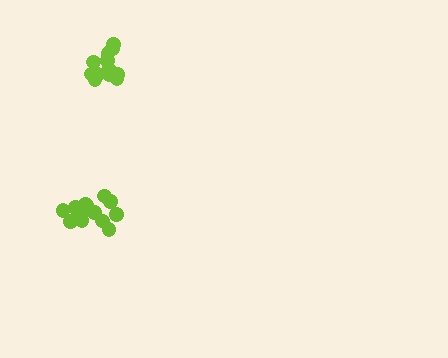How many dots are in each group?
Group 1: 14 dots, Group 2: 14 dots (28 total).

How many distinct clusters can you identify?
There are 2 distinct clusters.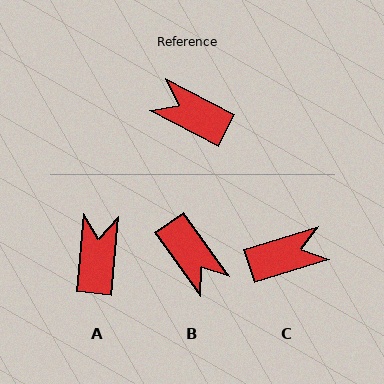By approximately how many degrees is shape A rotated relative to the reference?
Approximately 68 degrees clockwise.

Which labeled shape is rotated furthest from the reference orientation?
B, about 152 degrees away.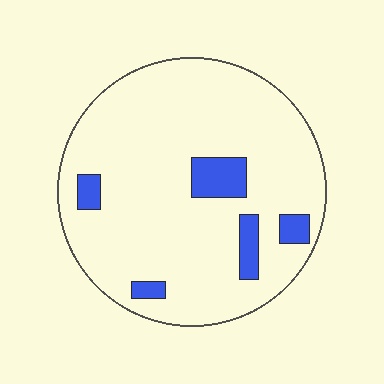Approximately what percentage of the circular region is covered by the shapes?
Approximately 10%.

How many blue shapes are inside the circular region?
5.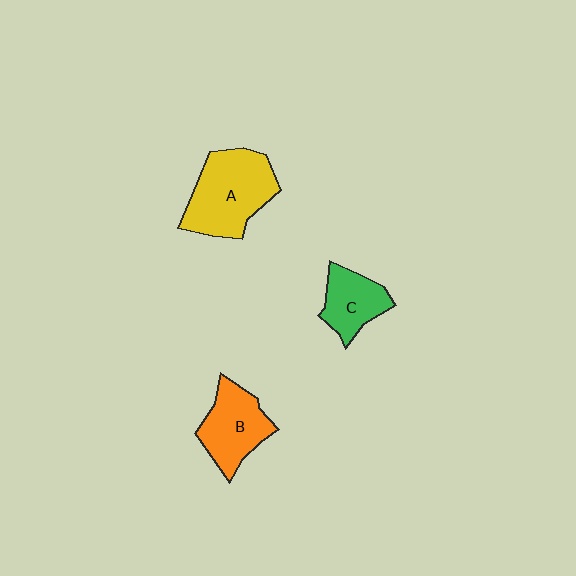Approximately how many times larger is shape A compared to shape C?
Approximately 1.7 times.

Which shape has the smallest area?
Shape C (green).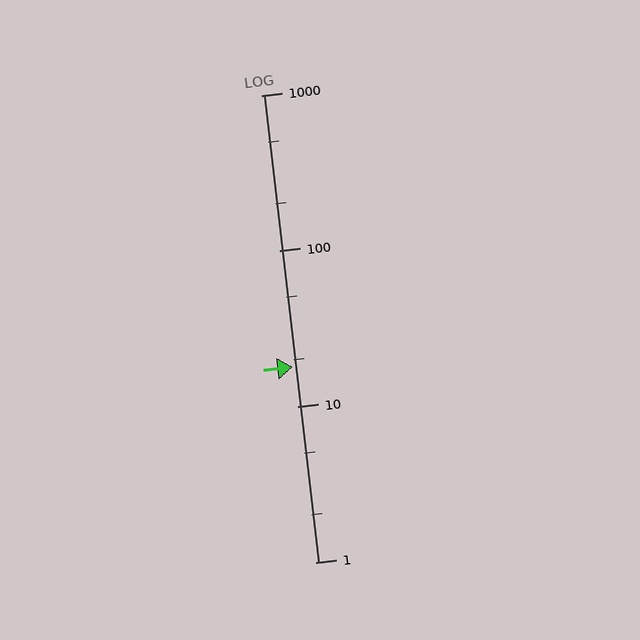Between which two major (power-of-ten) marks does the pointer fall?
The pointer is between 10 and 100.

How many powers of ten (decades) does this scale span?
The scale spans 3 decades, from 1 to 1000.